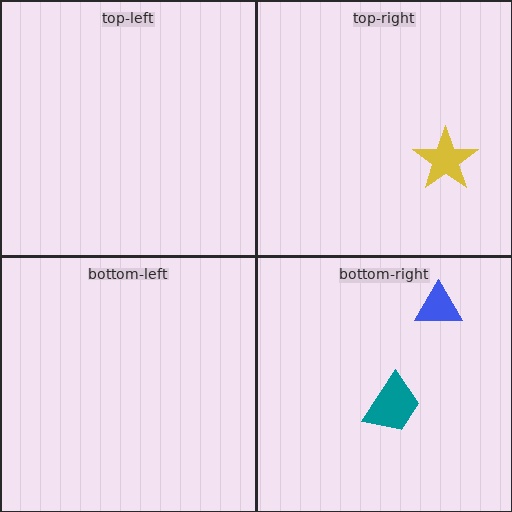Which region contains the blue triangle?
The bottom-right region.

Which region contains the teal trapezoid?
The bottom-right region.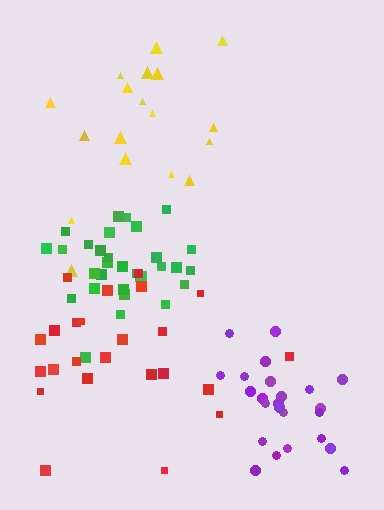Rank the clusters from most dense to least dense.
green, purple, red, yellow.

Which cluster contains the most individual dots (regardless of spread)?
Green (31).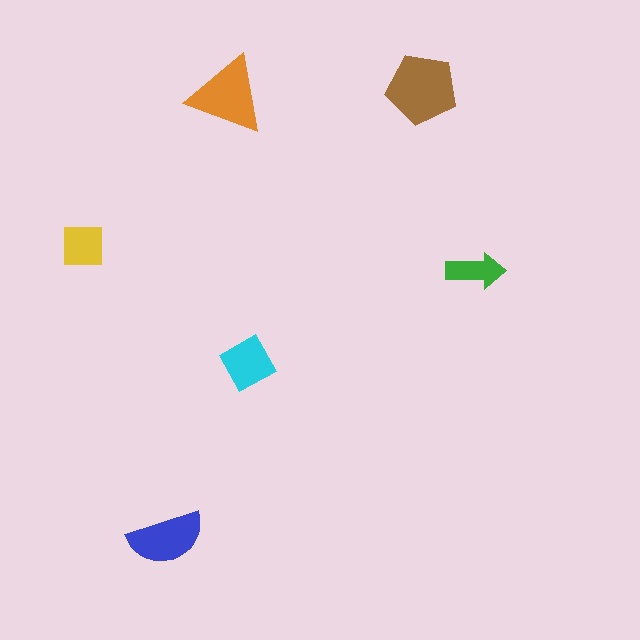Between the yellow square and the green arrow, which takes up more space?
The yellow square.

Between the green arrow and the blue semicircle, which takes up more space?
The blue semicircle.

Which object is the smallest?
The green arrow.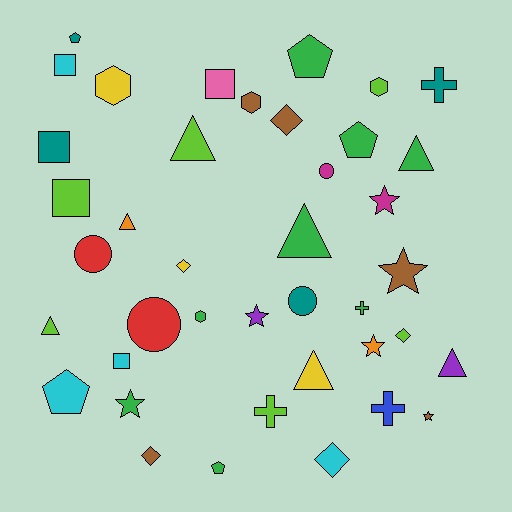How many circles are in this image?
There are 4 circles.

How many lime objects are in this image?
There are 6 lime objects.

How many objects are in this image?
There are 40 objects.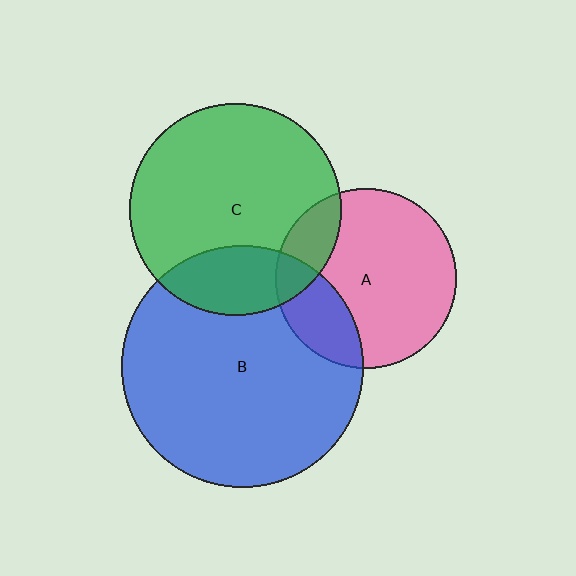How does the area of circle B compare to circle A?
Approximately 1.8 times.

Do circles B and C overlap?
Yes.